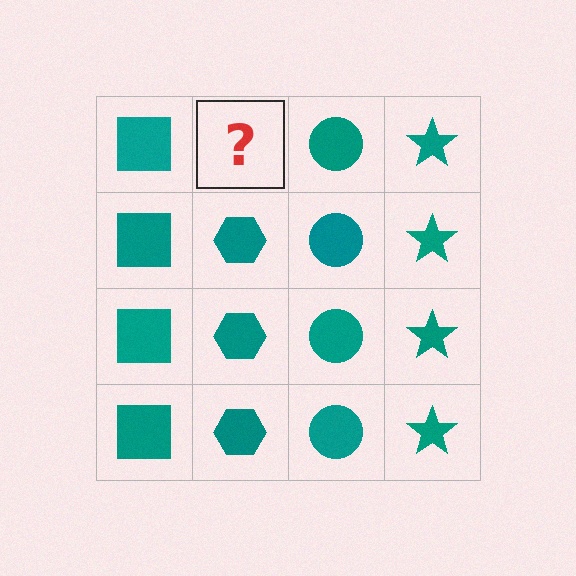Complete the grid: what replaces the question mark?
The question mark should be replaced with a teal hexagon.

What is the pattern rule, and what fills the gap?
The rule is that each column has a consistent shape. The gap should be filled with a teal hexagon.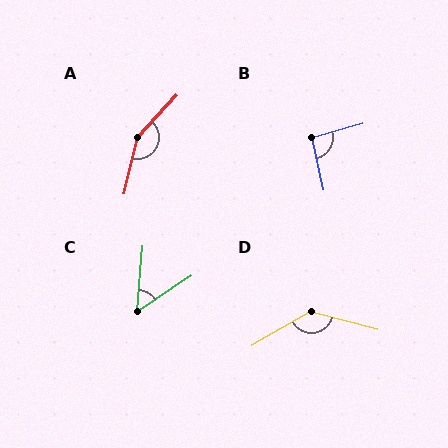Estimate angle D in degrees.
Approximately 135 degrees.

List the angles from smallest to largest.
C (52°), B (94°), D (135°), A (151°).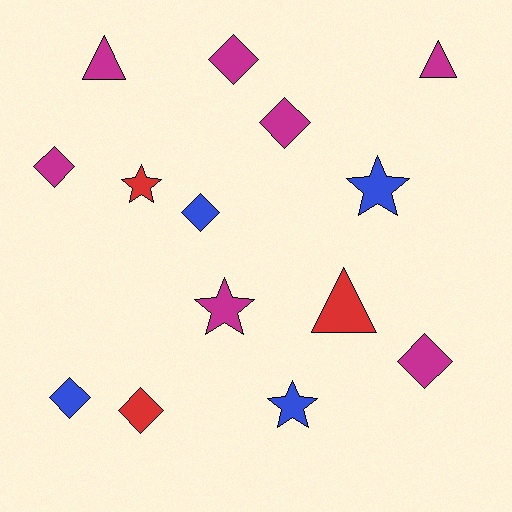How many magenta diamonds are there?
There are 4 magenta diamonds.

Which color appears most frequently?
Magenta, with 7 objects.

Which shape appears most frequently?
Diamond, with 7 objects.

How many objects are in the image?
There are 14 objects.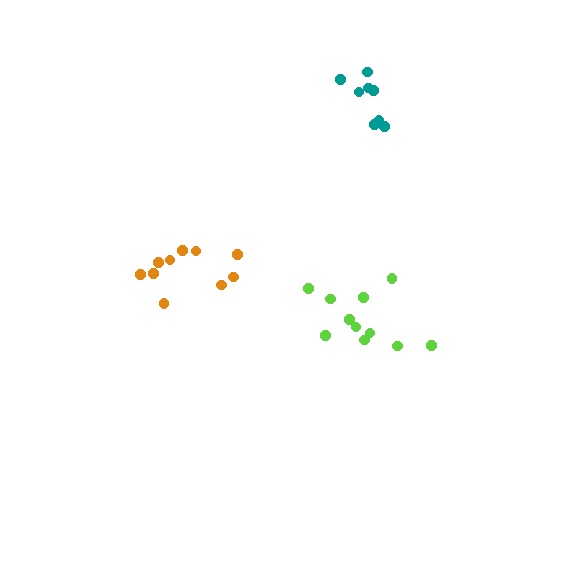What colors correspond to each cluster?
The clusters are colored: lime, orange, teal.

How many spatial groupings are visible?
There are 3 spatial groupings.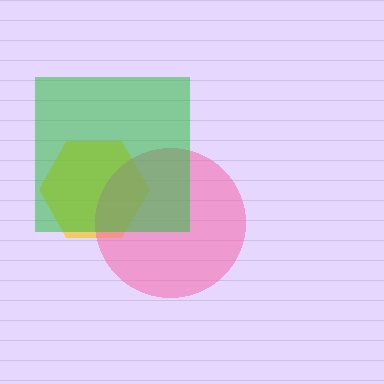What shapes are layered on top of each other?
The layered shapes are: a yellow hexagon, a pink circle, a green square.